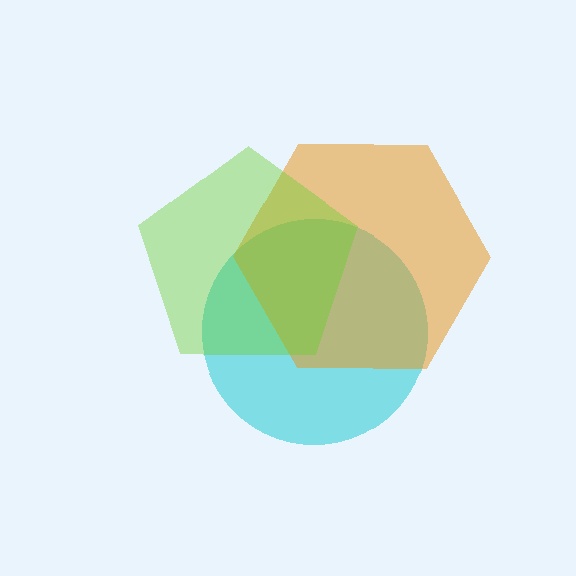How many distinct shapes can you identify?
There are 3 distinct shapes: a cyan circle, an orange hexagon, a lime pentagon.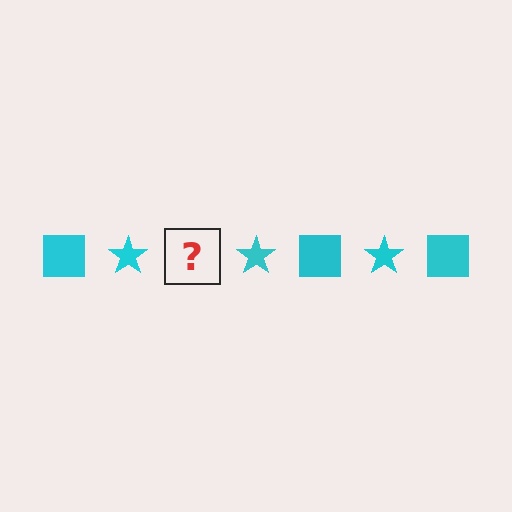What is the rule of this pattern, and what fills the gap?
The rule is that the pattern cycles through square, star shapes in cyan. The gap should be filled with a cyan square.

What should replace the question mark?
The question mark should be replaced with a cyan square.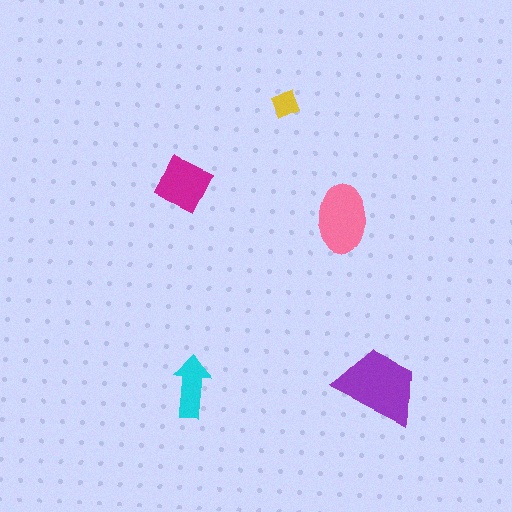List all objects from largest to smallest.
The purple trapezoid, the pink ellipse, the magenta square, the cyan arrow, the yellow diamond.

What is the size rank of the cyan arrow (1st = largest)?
4th.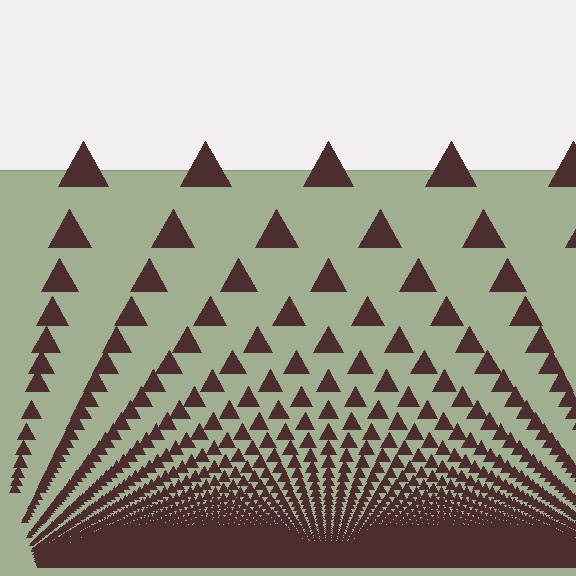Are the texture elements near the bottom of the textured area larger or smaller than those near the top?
Smaller. The gradient is inverted — elements near the bottom are smaller and denser.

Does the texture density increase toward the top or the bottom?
Density increases toward the bottom.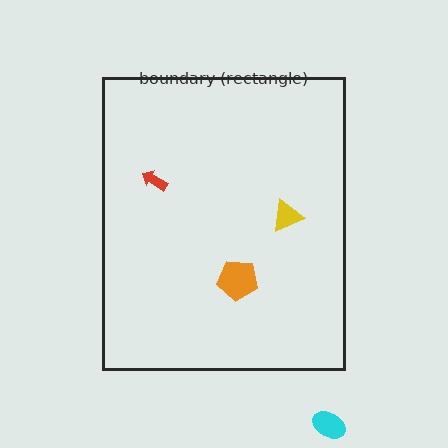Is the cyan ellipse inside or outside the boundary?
Outside.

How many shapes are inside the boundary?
3 inside, 1 outside.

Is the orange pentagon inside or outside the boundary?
Inside.